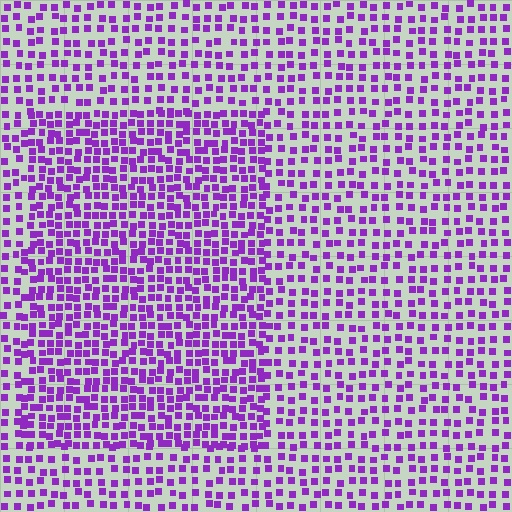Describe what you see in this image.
The image contains small purple elements arranged at two different densities. A rectangle-shaped region is visible where the elements are more densely packed than the surrounding area.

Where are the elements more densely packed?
The elements are more densely packed inside the rectangle boundary.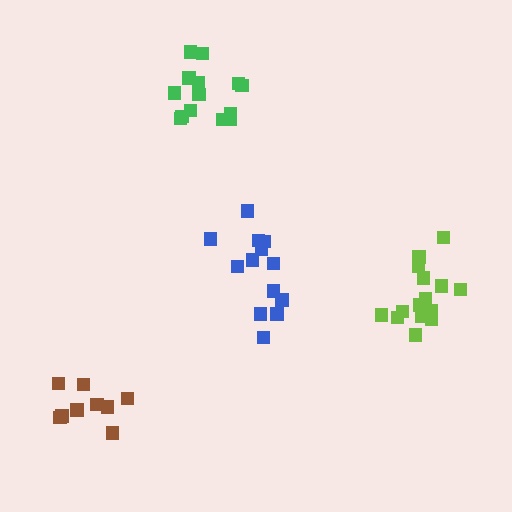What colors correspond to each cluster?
The clusters are colored: blue, brown, green, lime.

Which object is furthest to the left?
The brown cluster is leftmost.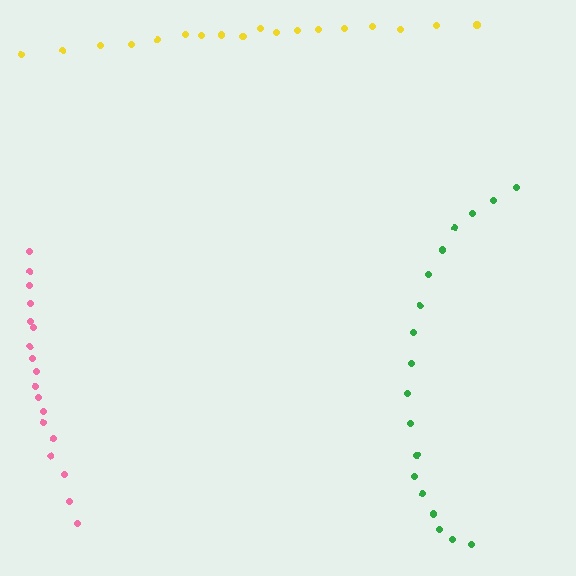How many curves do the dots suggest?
There are 3 distinct paths.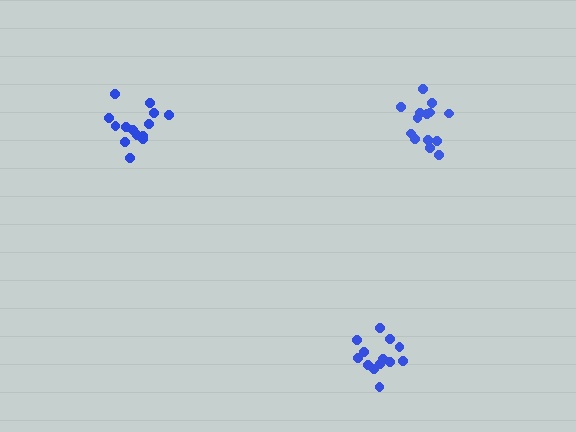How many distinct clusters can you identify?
There are 3 distinct clusters.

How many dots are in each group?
Group 1: 14 dots, Group 2: 13 dots, Group 3: 14 dots (41 total).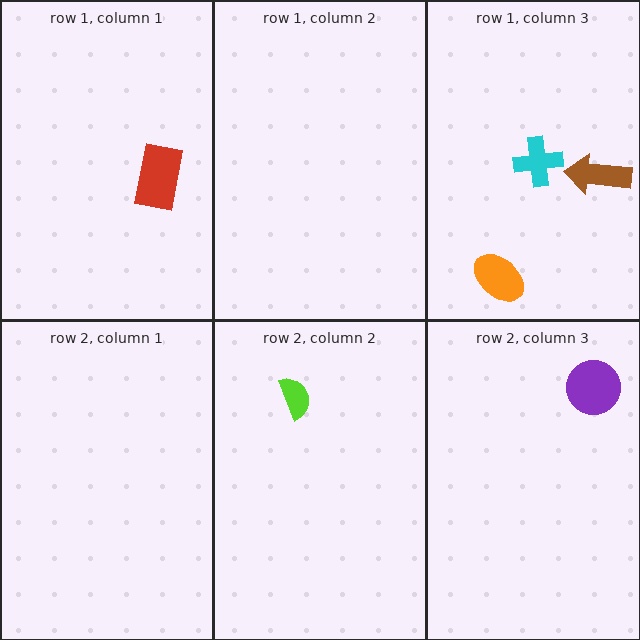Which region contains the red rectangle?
The row 1, column 1 region.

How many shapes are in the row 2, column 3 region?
1.